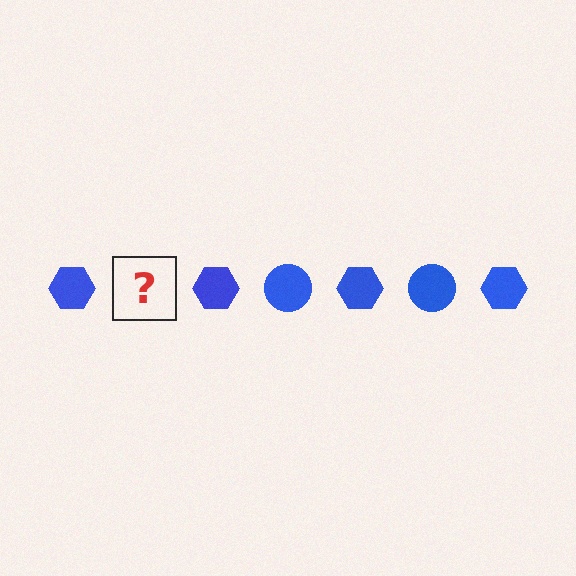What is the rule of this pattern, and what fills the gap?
The rule is that the pattern cycles through hexagon, circle shapes in blue. The gap should be filled with a blue circle.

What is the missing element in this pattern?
The missing element is a blue circle.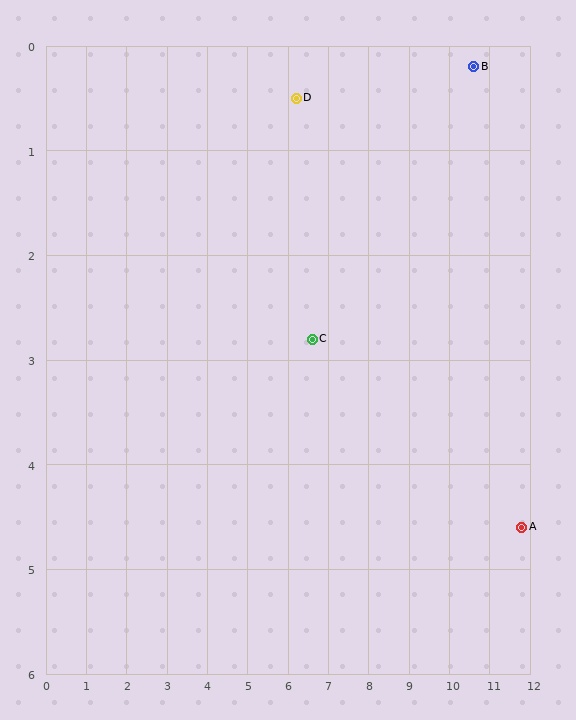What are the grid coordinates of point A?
Point A is at approximately (11.8, 4.6).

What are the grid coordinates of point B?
Point B is at approximately (10.6, 0.2).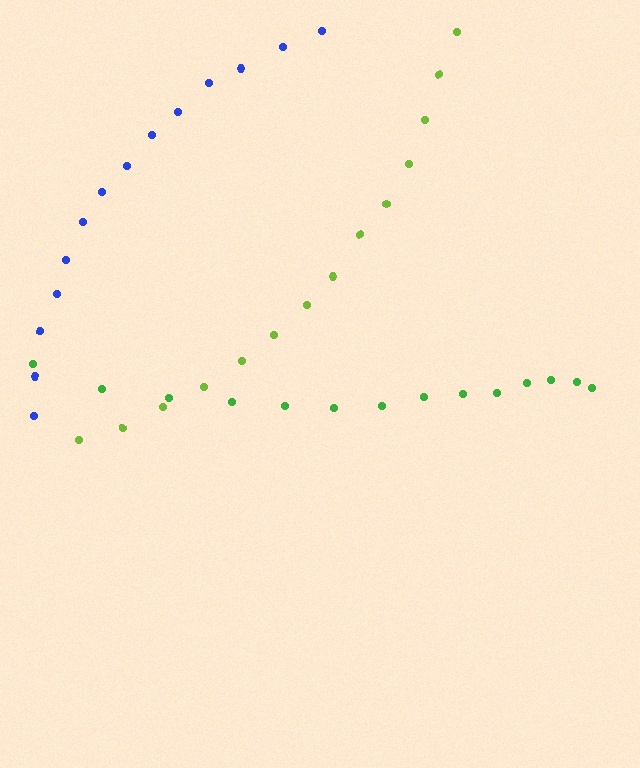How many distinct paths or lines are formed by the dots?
There are 3 distinct paths.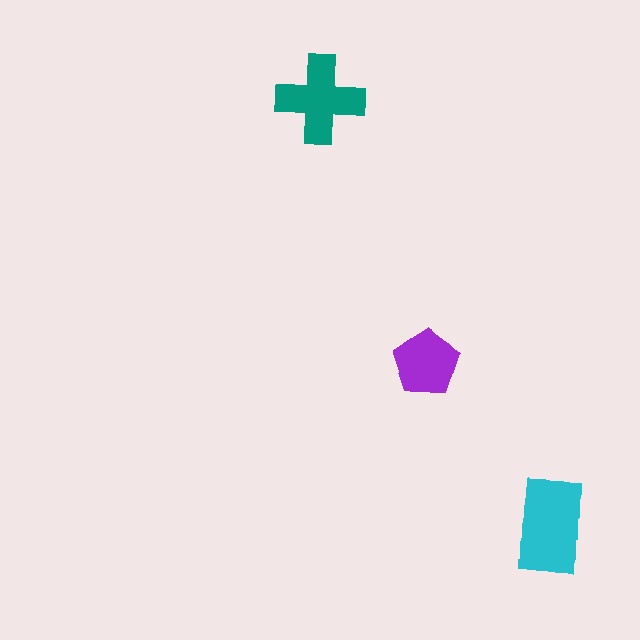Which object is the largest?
The cyan rectangle.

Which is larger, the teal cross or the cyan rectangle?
The cyan rectangle.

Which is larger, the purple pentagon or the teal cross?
The teal cross.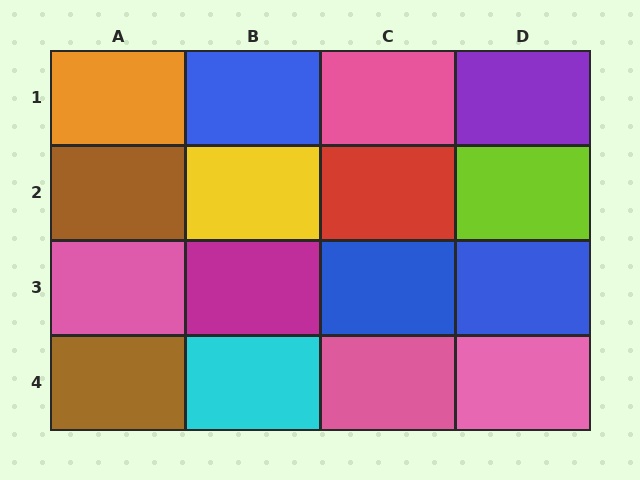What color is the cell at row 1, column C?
Pink.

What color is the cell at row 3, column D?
Blue.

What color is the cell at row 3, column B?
Magenta.